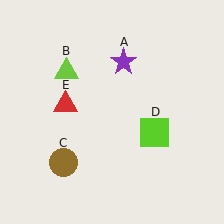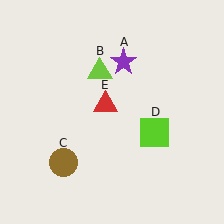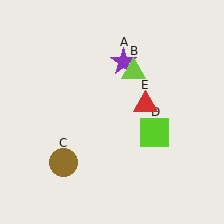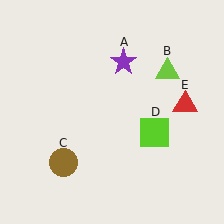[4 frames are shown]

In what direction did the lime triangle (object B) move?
The lime triangle (object B) moved right.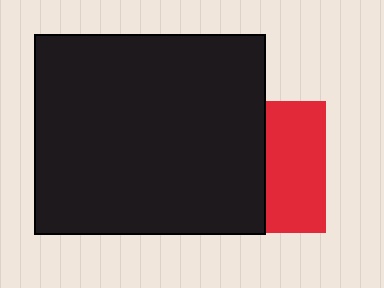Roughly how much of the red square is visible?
About half of it is visible (roughly 45%).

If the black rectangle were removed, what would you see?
You would see the complete red square.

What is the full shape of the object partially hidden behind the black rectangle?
The partially hidden object is a red square.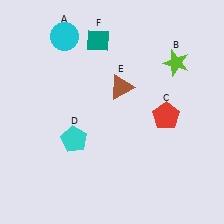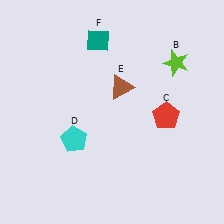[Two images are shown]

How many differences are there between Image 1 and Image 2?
There is 1 difference between the two images.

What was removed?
The cyan circle (A) was removed in Image 2.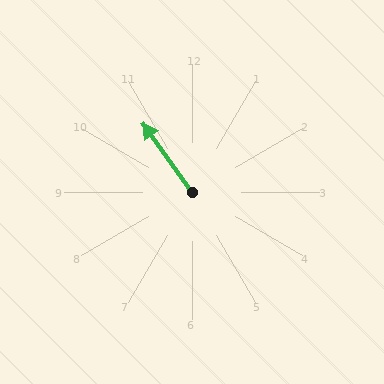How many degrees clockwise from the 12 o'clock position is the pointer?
Approximately 325 degrees.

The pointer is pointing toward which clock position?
Roughly 11 o'clock.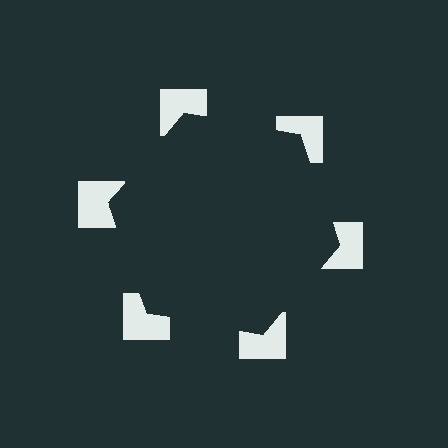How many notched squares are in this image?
There are 6 — one at each vertex of the illusory hexagon.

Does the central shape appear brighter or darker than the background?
It typically appears slightly darker than the background, even though no actual brightness change is drawn.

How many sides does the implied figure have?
6 sides.